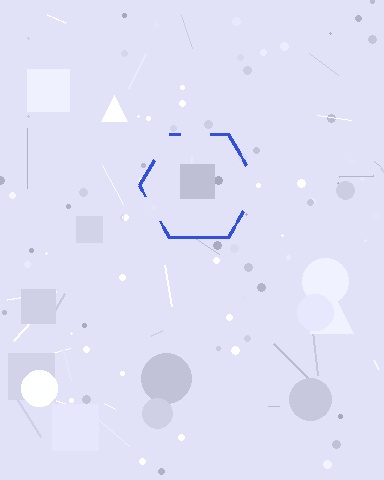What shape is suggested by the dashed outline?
The dashed outline suggests a hexagon.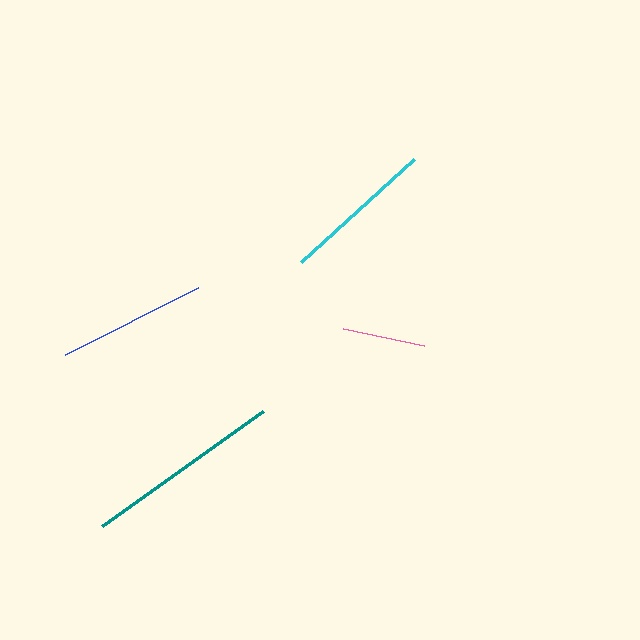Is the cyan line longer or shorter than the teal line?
The teal line is longer than the cyan line.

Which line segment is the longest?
The teal line is the longest at approximately 198 pixels.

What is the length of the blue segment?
The blue segment is approximately 149 pixels long.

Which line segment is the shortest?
The pink line is the shortest at approximately 83 pixels.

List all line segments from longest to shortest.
From longest to shortest: teal, cyan, blue, pink.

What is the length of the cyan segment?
The cyan segment is approximately 153 pixels long.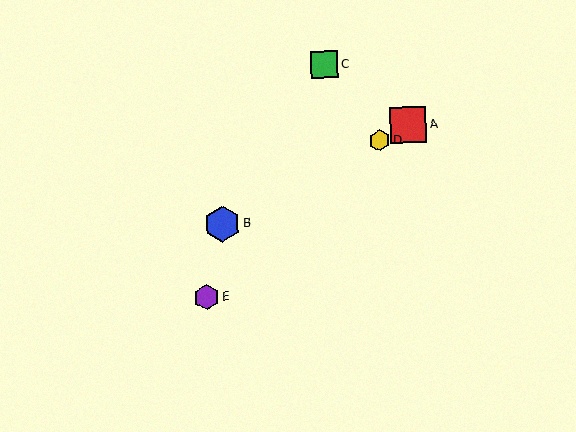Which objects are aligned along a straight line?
Objects A, B, D are aligned along a straight line.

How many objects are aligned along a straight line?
3 objects (A, B, D) are aligned along a straight line.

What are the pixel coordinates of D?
Object D is at (380, 140).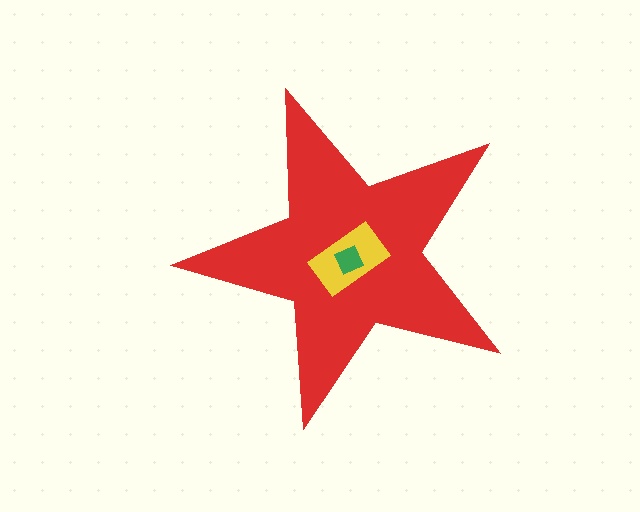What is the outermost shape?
The red star.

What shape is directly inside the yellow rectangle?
The green diamond.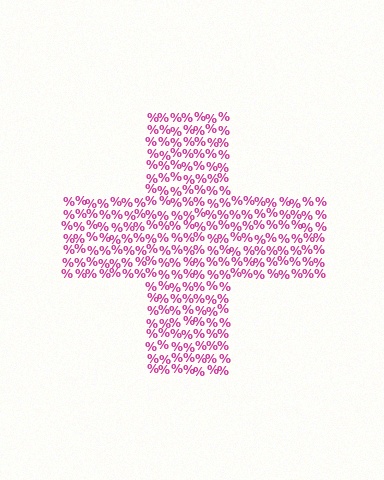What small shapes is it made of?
It is made of small percent signs.